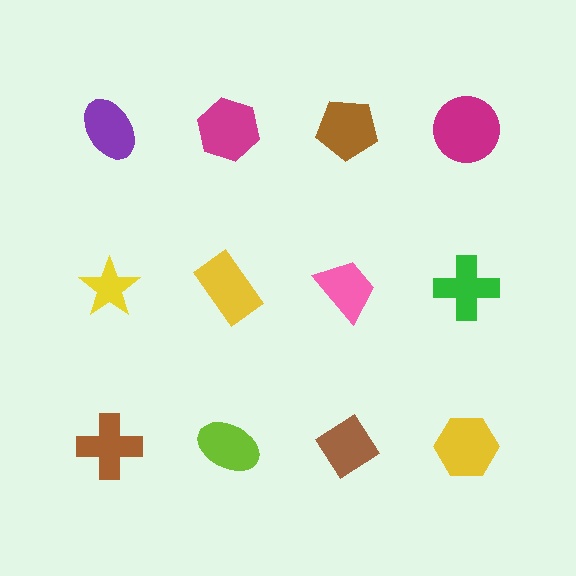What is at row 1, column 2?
A magenta hexagon.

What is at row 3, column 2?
A lime ellipse.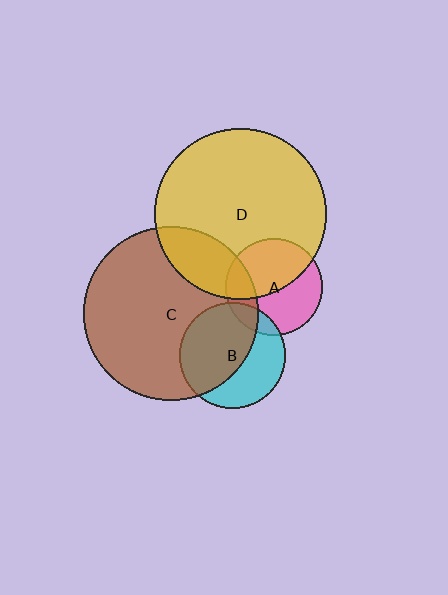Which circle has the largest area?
Circle C (brown).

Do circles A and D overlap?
Yes.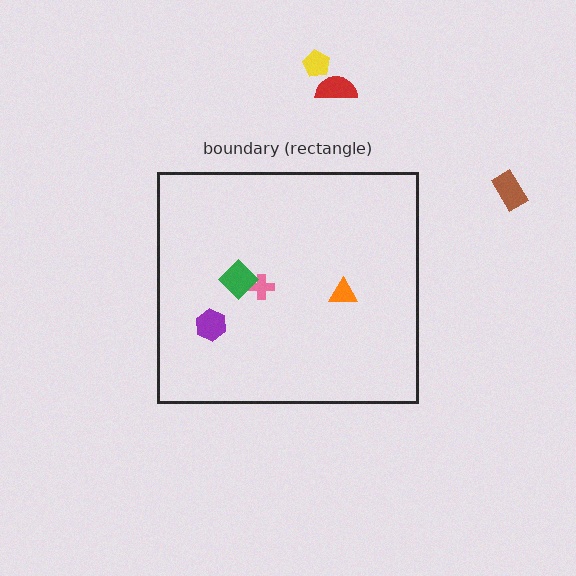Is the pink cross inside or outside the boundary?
Inside.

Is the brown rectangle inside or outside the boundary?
Outside.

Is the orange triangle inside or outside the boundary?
Inside.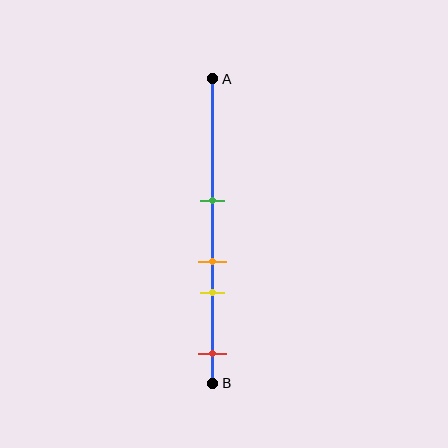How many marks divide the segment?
There are 4 marks dividing the segment.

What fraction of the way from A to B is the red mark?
The red mark is approximately 90% (0.9) of the way from A to B.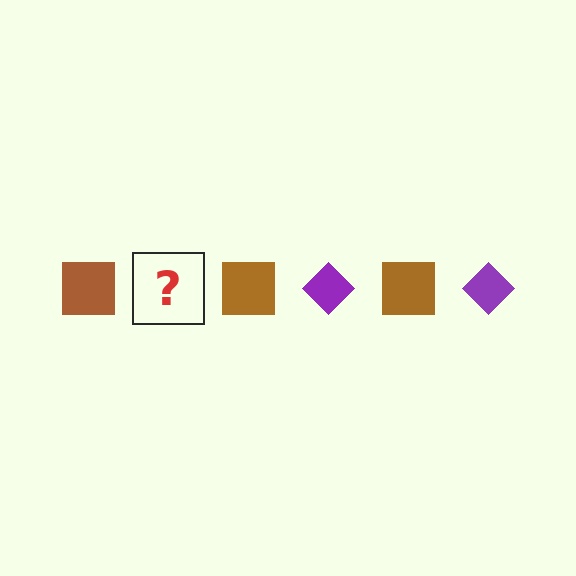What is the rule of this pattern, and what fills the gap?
The rule is that the pattern alternates between brown square and purple diamond. The gap should be filled with a purple diamond.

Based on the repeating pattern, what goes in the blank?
The blank should be a purple diamond.